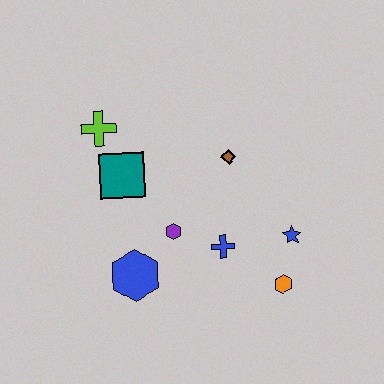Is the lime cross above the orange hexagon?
Yes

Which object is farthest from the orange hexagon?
The lime cross is farthest from the orange hexagon.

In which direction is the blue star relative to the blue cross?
The blue star is to the right of the blue cross.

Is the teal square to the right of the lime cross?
Yes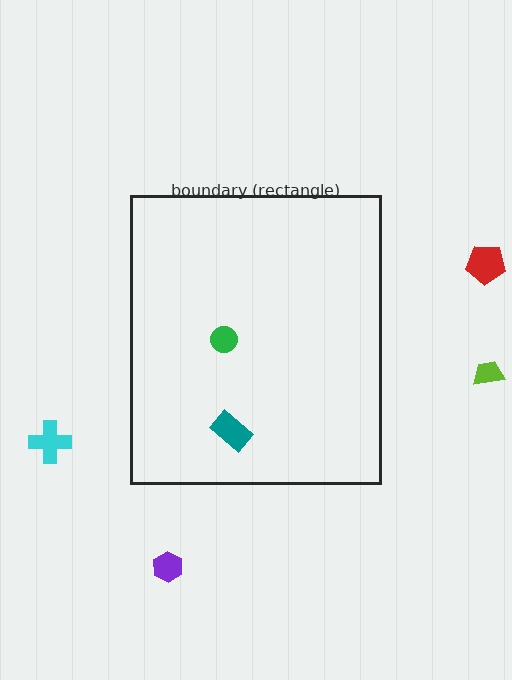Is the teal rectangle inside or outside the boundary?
Inside.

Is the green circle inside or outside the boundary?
Inside.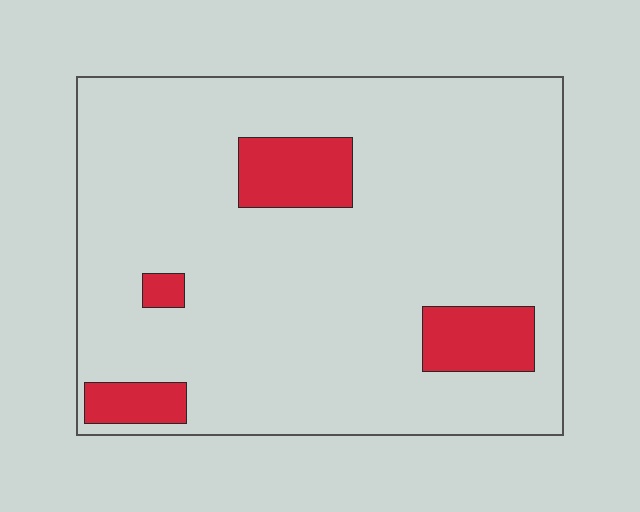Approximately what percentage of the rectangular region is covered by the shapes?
Approximately 10%.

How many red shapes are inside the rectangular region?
4.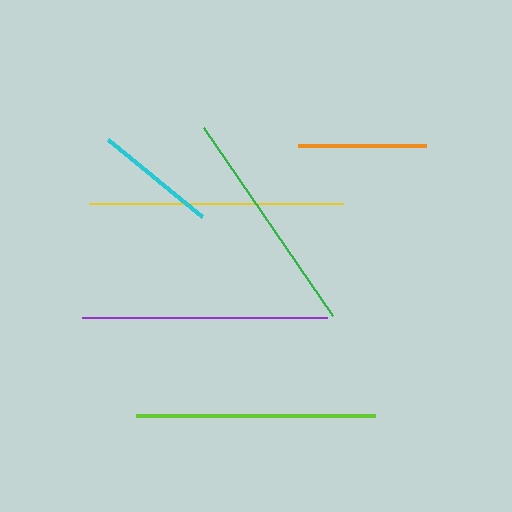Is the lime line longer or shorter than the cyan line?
The lime line is longer than the cyan line.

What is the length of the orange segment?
The orange segment is approximately 128 pixels long.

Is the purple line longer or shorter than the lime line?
The purple line is longer than the lime line.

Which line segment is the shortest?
The cyan line is the shortest at approximately 121 pixels.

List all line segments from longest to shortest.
From longest to shortest: yellow, purple, lime, green, orange, cyan.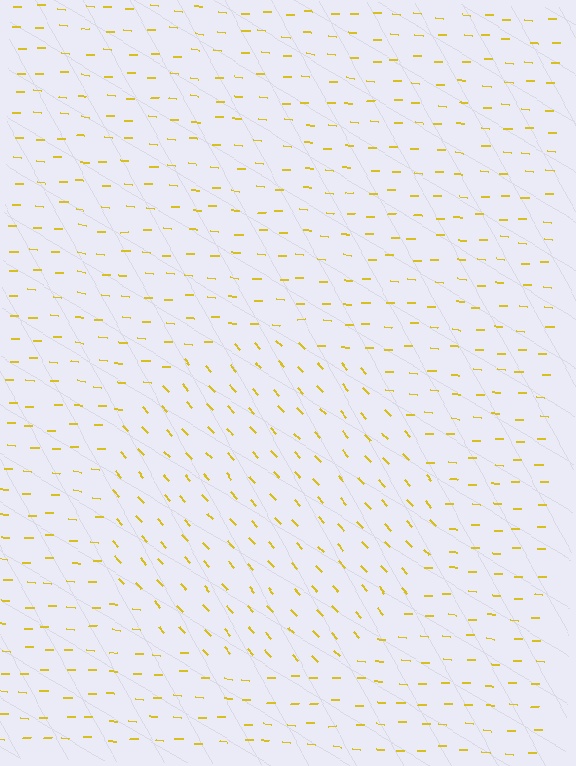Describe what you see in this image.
The image is filled with small yellow line segments. A circle region in the image has lines oriented differently from the surrounding lines, creating a visible texture boundary.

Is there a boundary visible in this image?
Yes, there is a texture boundary formed by a change in line orientation.